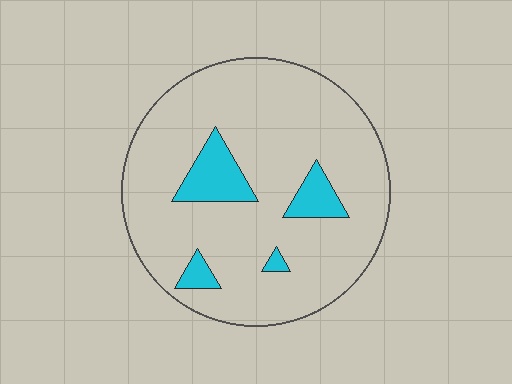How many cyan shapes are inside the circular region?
4.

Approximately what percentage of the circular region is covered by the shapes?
Approximately 10%.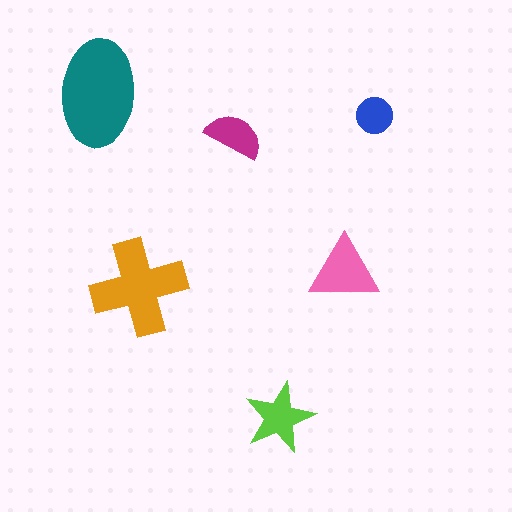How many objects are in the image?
There are 6 objects in the image.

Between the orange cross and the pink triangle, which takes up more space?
The orange cross.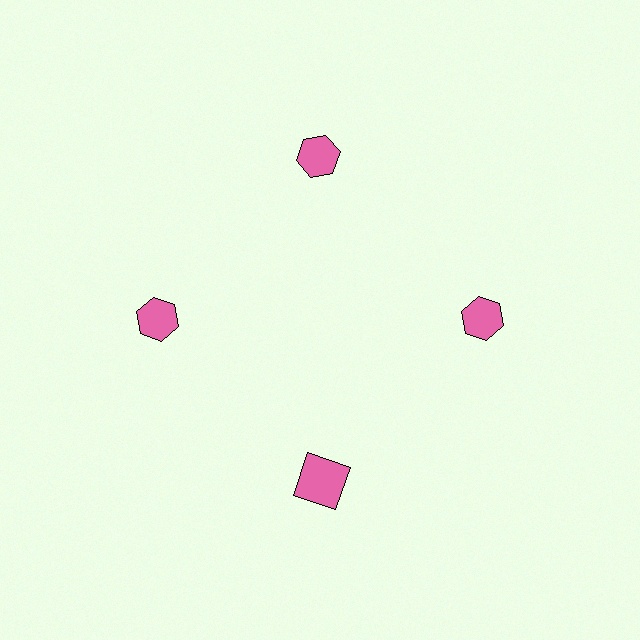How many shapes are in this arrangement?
There are 4 shapes arranged in a ring pattern.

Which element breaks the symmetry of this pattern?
The pink square at roughly the 6 o'clock position breaks the symmetry. All other shapes are pink hexagons.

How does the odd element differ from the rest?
It has a different shape: square instead of hexagon.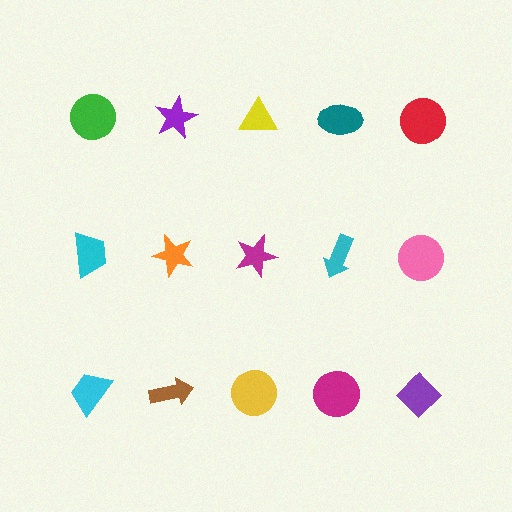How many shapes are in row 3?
5 shapes.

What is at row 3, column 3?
A yellow circle.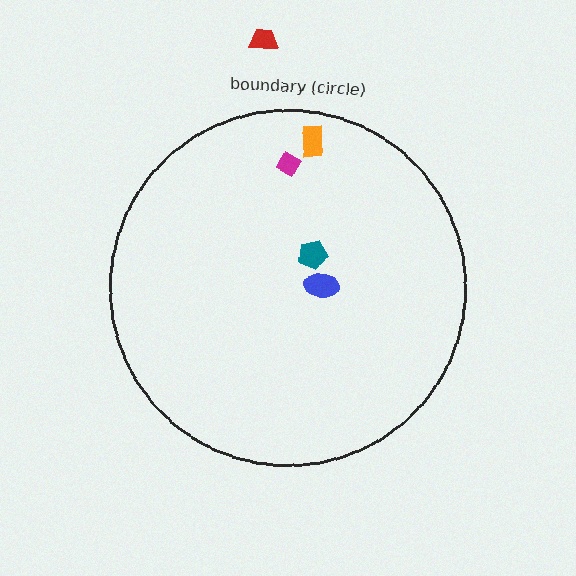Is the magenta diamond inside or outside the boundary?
Inside.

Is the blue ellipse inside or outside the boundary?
Inside.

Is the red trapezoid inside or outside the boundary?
Outside.